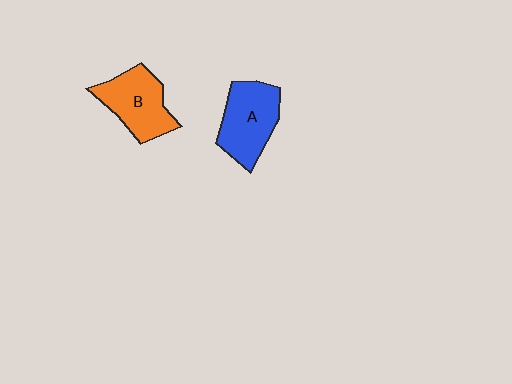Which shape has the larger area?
Shape A (blue).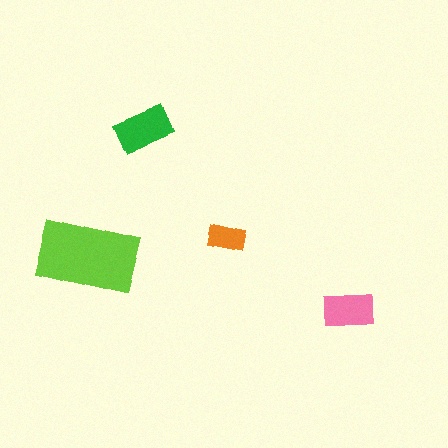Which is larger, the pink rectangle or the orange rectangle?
The pink one.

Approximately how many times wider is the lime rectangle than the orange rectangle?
About 2.5 times wider.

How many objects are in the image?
There are 4 objects in the image.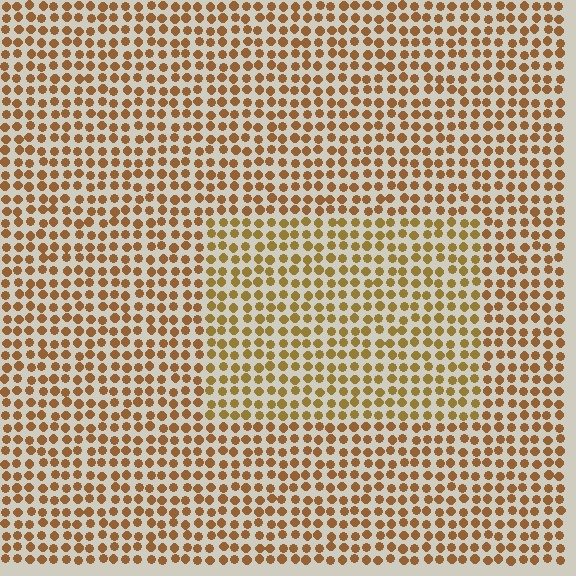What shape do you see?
I see a rectangle.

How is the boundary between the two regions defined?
The boundary is defined purely by a slight shift in hue (about 18 degrees). Spacing, size, and orientation are identical on both sides.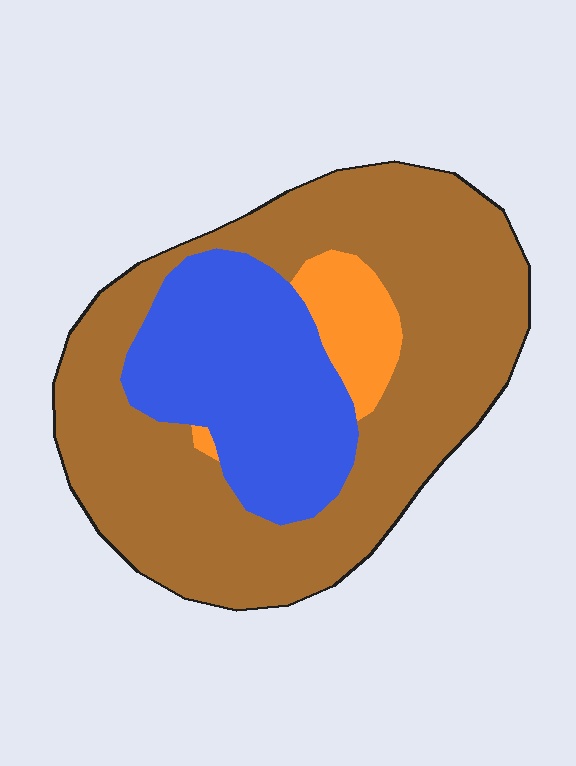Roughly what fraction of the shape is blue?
Blue covers roughly 25% of the shape.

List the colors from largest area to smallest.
From largest to smallest: brown, blue, orange.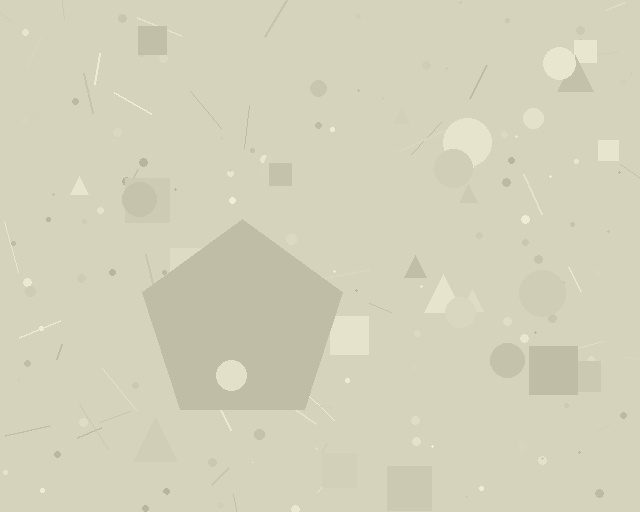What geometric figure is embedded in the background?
A pentagon is embedded in the background.